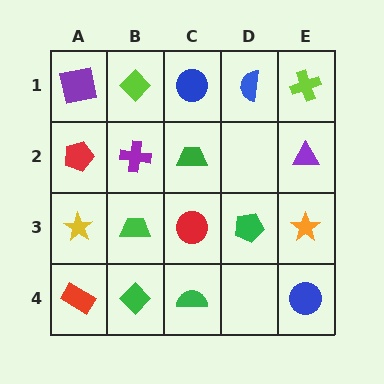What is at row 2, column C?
A green trapezoid.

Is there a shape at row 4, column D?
No, that cell is empty.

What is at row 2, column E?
A purple triangle.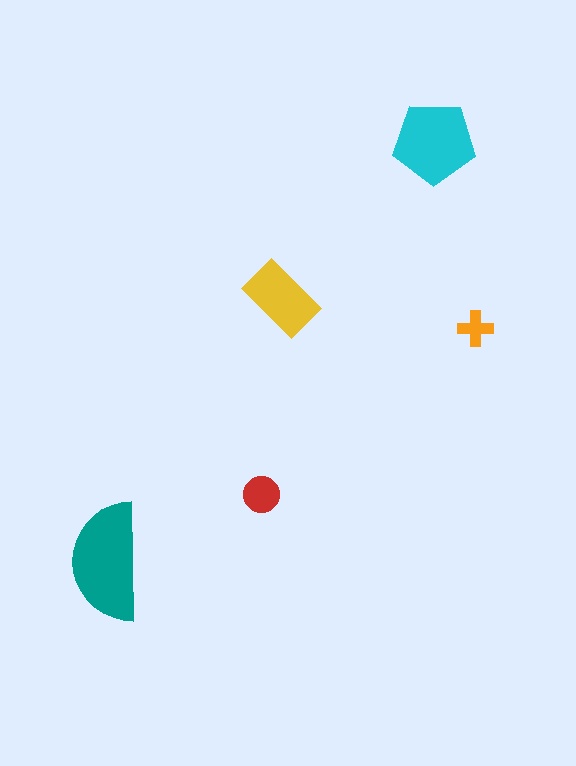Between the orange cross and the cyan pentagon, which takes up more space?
The cyan pentagon.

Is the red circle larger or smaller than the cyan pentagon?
Smaller.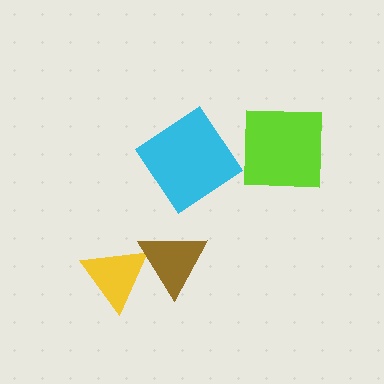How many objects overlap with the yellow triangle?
1 object overlaps with the yellow triangle.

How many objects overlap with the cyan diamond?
0 objects overlap with the cyan diamond.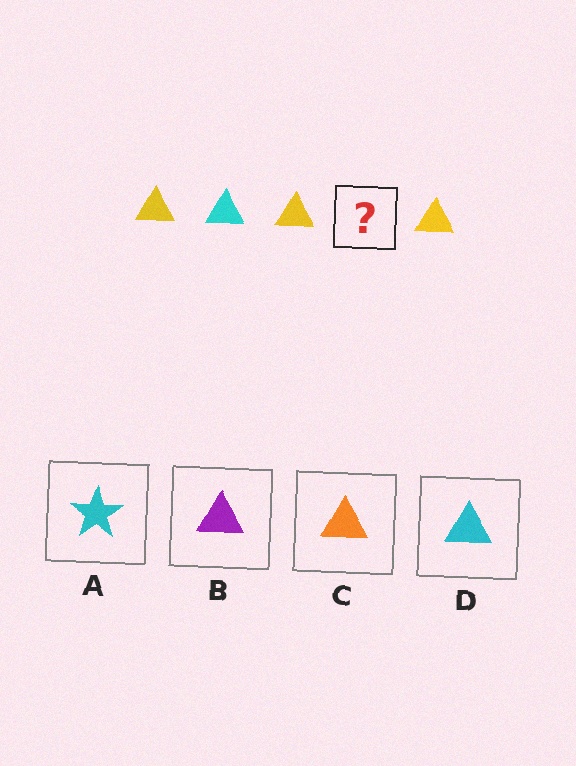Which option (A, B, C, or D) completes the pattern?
D.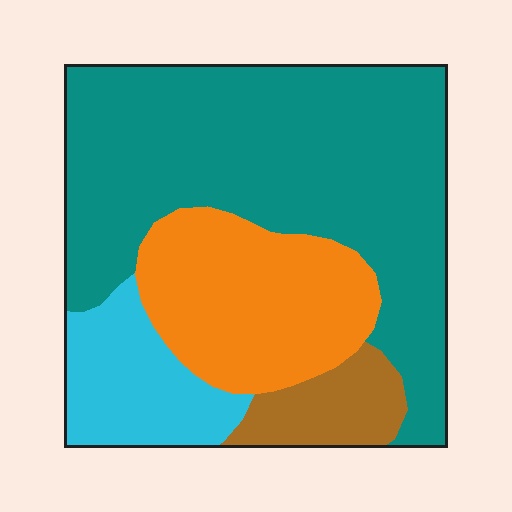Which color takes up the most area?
Teal, at roughly 55%.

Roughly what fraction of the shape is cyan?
Cyan takes up about one eighth (1/8) of the shape.